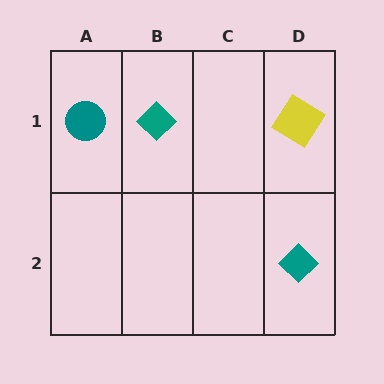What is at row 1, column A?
A teal circle.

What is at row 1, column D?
A yellow diamond.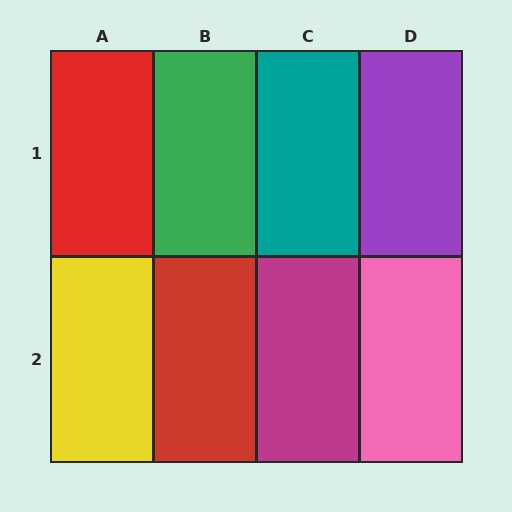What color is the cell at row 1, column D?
Purple.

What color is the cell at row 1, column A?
Red.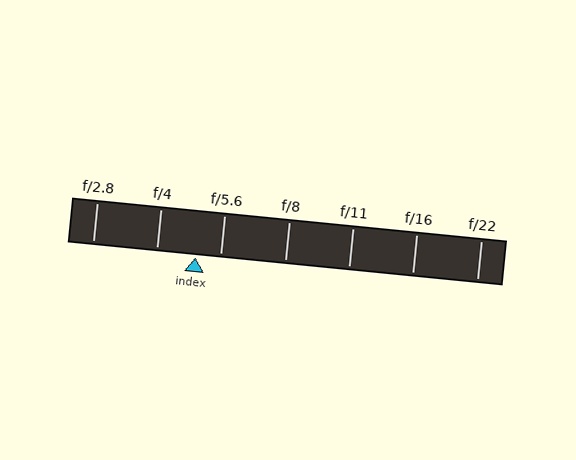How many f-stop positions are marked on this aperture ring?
There are 7 f-stop positions marked.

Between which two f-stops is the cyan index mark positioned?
The index mark is between f/4 and f/5.6.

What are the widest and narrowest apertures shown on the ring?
The widest aperture shown is f/2.8 and the narrowest is f/22.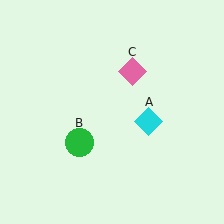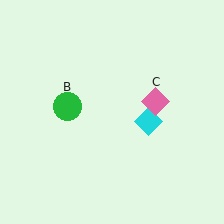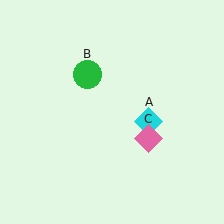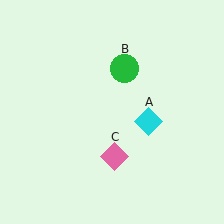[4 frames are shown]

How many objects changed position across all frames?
2 objects changed position: green circle (object B), pink diamond (object C).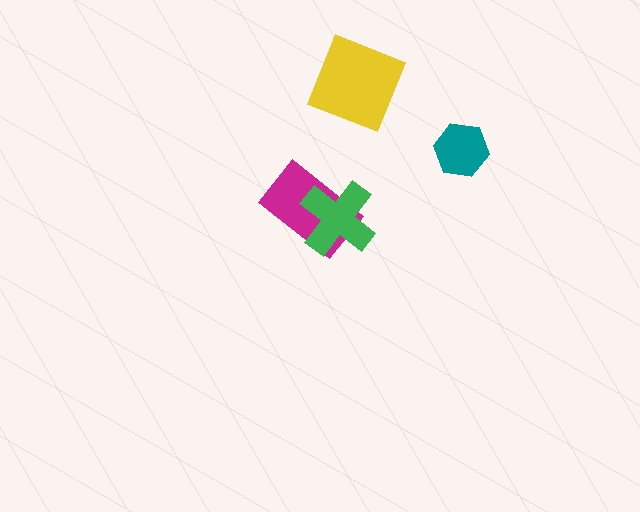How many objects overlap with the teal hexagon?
0 objects overlap with the teal hexagon.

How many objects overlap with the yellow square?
0 objects overlap with the yellow square.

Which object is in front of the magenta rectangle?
The green cross is in front of the magenta rectangle.